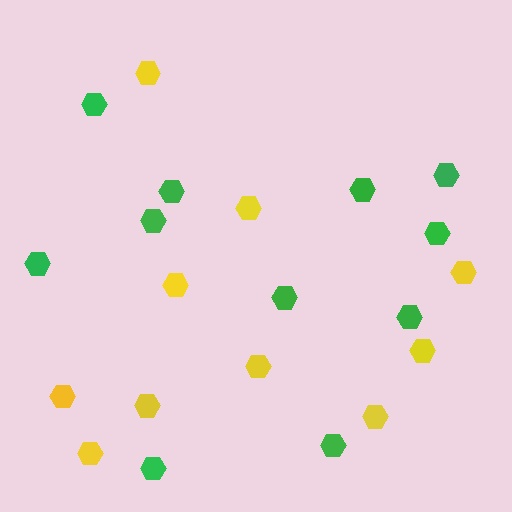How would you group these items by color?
There are 2 groups: one group of green hexagons (11) and one group of yellow hexagons (10).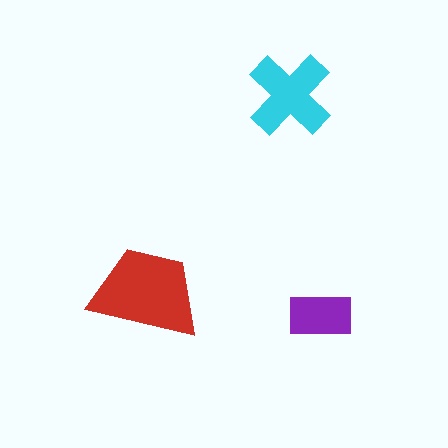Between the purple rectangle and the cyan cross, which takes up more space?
The cyan cross.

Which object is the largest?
The red trapezoid.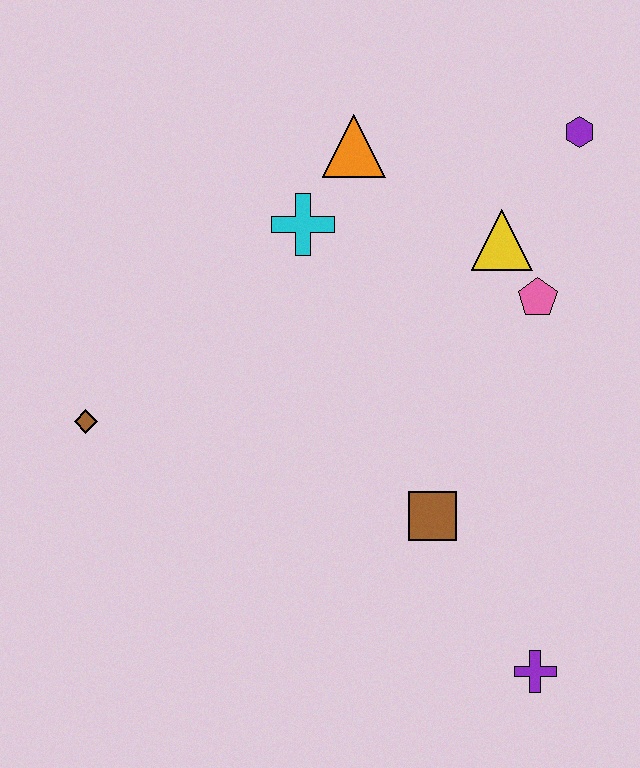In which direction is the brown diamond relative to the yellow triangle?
The brown diamond is to the left of the yellow triangle.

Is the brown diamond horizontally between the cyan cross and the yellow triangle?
No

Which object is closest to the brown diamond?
The cyan cross is closest to the brown diamond.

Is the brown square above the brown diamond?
No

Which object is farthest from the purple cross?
The orange triangle is farthest from the purple cross.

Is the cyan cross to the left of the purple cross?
Yes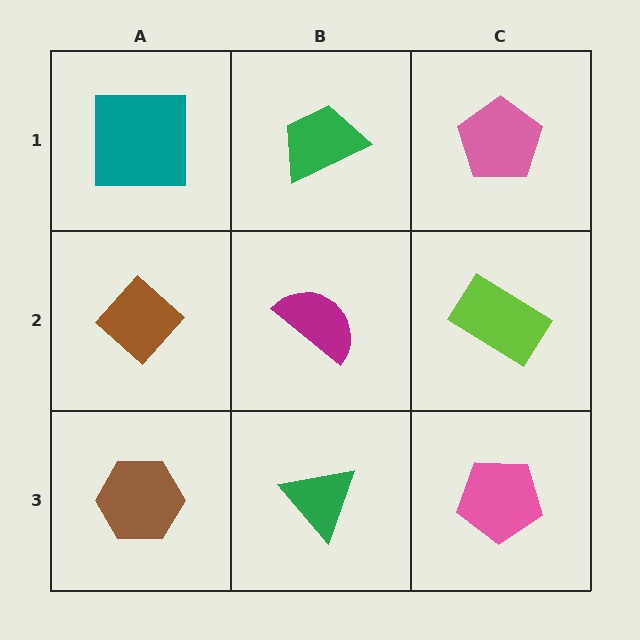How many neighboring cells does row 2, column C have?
3.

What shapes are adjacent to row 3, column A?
A brown diamond (row 2, column A), a green triangle (row 3, column B).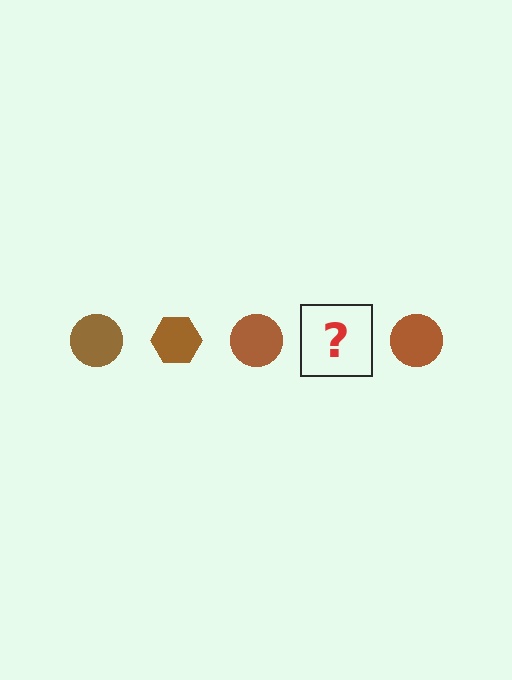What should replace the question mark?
The question mark should be replaced with a brown hexagon.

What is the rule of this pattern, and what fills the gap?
The rule is that the pattern cycles through circle, hexagon shapes in brown. The gap should be filled with a brown hexagon.